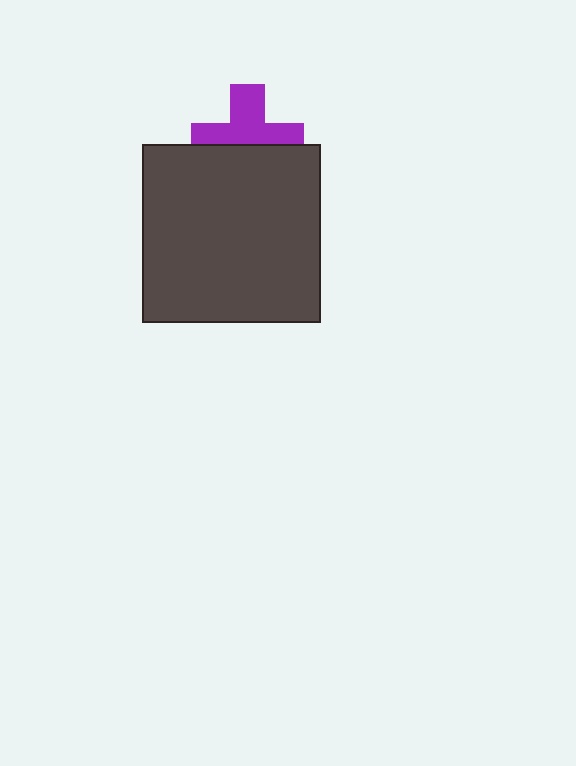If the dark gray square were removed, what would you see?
You would see the complete purple cross.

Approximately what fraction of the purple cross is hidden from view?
Roughly 44% of the purple cross is hidden behind the dark gray square.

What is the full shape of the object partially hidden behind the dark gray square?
The partially hidden object is a purple cross.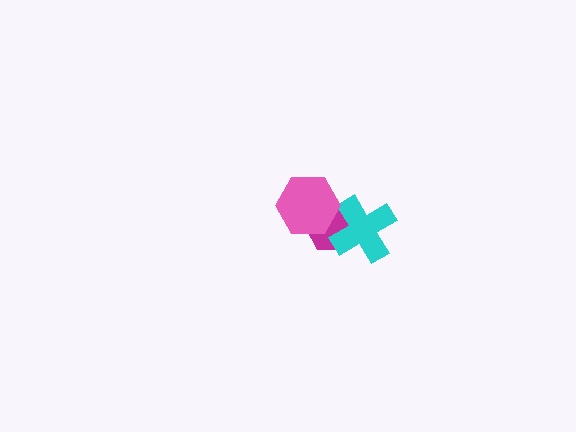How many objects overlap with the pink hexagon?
1 object overlaps with the pink hexagon.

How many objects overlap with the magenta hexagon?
2 objects overlap with the magenta hexagon.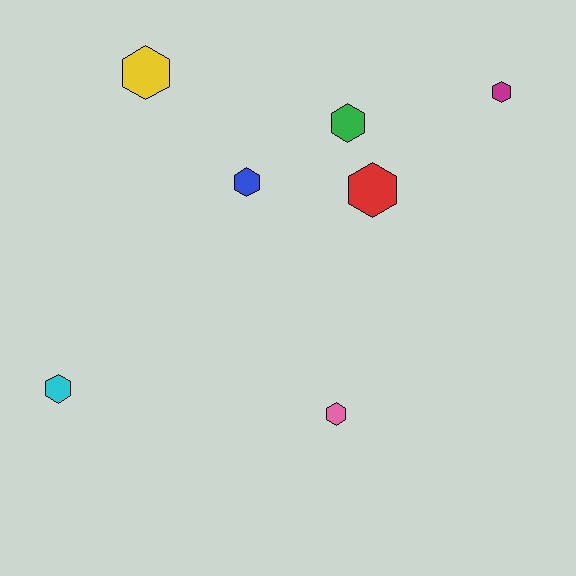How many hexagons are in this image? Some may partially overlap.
There are 7 hexagons.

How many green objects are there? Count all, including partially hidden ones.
There is 1 green object.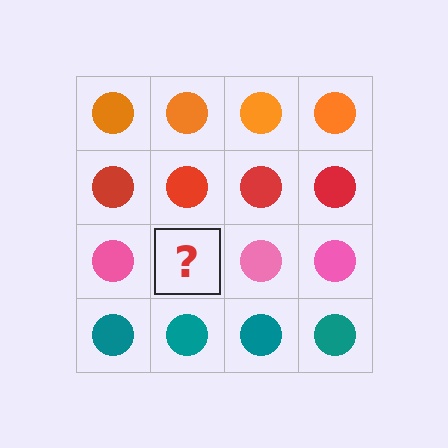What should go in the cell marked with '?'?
The missing cell should contain a pink circle.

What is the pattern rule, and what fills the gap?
The rule is that each row has a consistent color. The gap should be filled with a pink circle.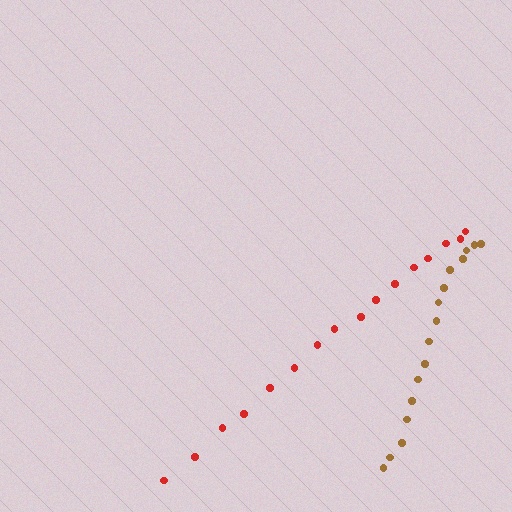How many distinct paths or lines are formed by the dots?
There are 2 distinct paths.